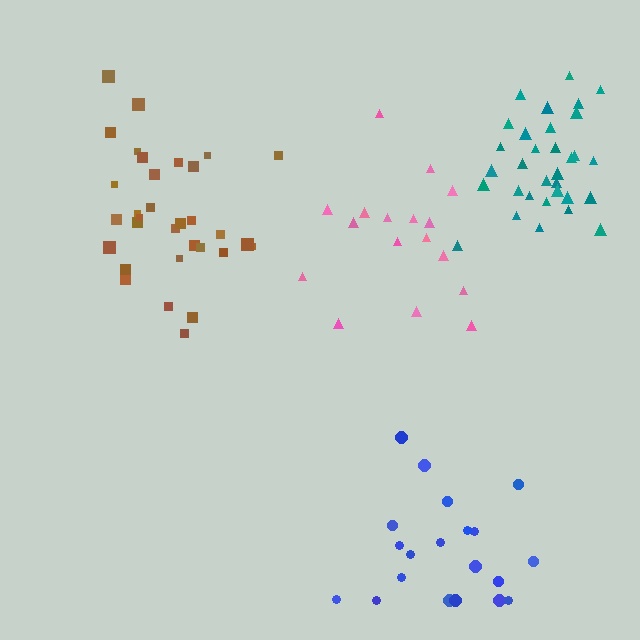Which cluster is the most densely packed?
Teal.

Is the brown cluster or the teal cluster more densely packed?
Teal.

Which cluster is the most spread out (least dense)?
Pink.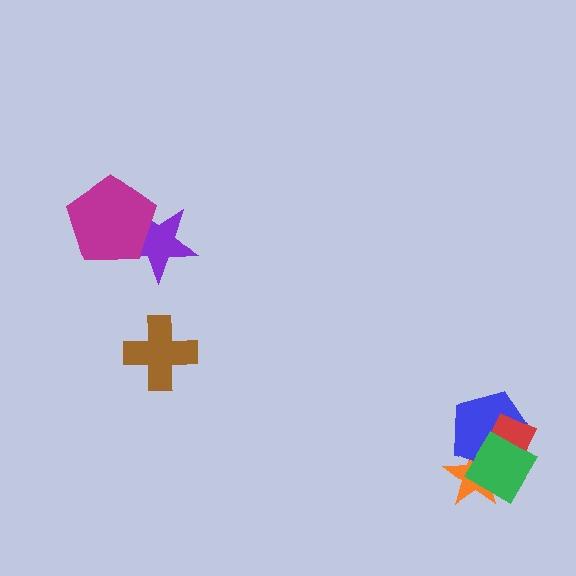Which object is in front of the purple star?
The magenta pentagon is in front of the purple star.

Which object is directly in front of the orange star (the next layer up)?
The blue pentagon is directly in front of the orange star.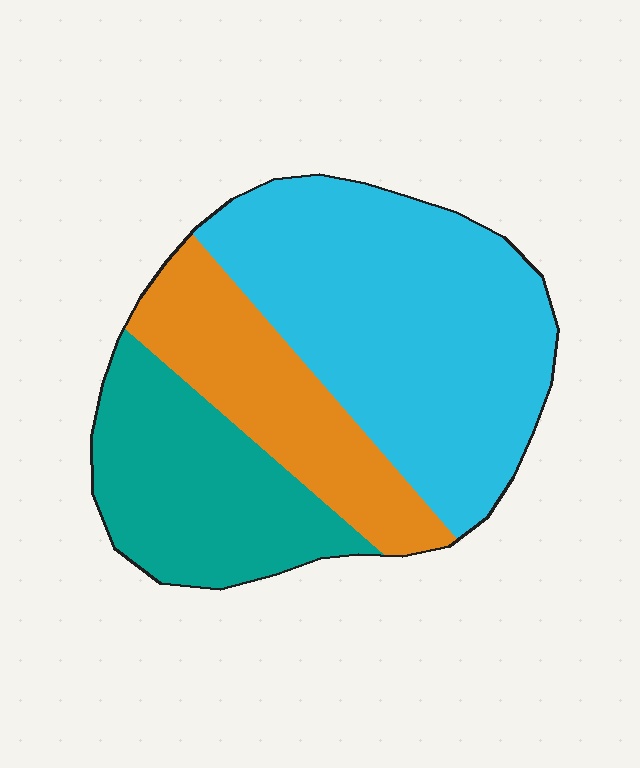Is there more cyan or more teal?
Cyan.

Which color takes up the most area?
Cyan, at roughly 50%.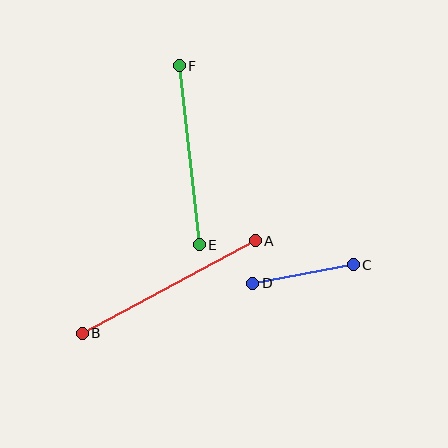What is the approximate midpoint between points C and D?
The midpoint is at approximately (303, 274) pixels.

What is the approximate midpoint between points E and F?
The midpoint is at approximately (189, 155) pixels.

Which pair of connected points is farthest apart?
Points A and B are farthest apart.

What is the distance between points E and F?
The distance is approximately 180 pixels.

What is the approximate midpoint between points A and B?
The midpoint is at approximately (169, 287) pixels.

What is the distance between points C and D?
The distance is approximately 103 pixels.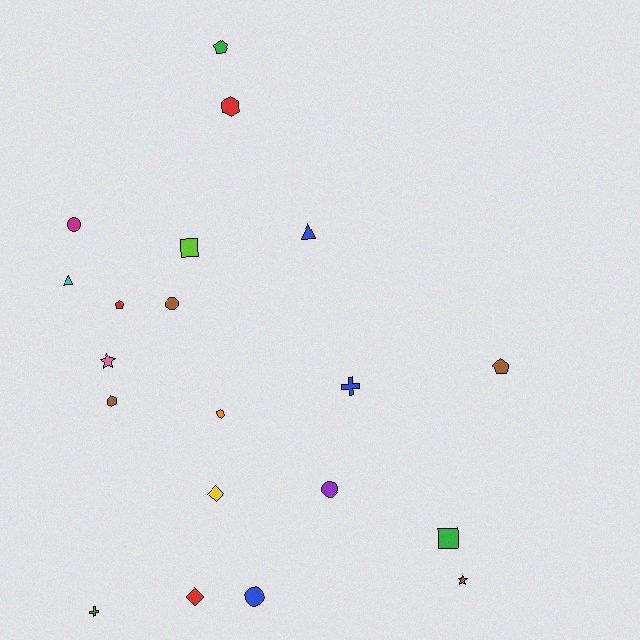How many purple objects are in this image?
There is 1 purple object.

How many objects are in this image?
There are 20 objects.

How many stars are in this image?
There are 2 stars.